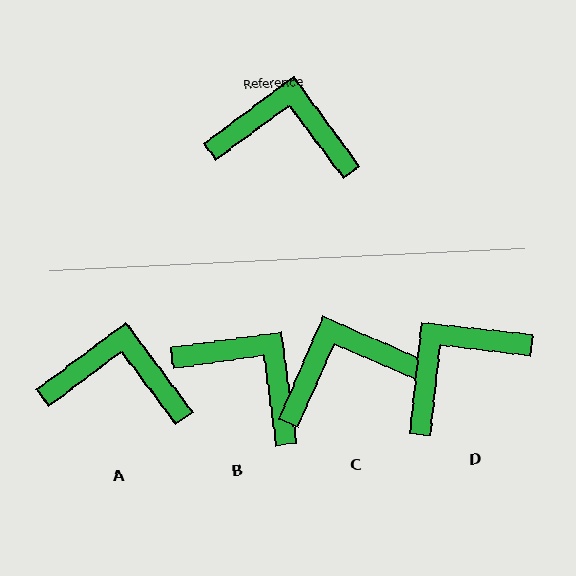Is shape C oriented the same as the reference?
No, it is off by about 30 degrees.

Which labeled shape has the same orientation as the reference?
A.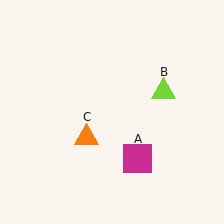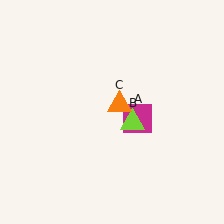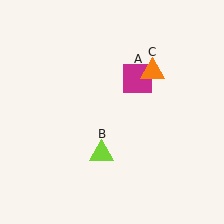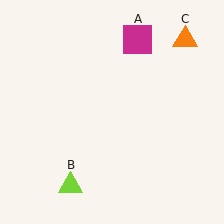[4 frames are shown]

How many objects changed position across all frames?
3 objects changed position: magenta square (object A), lime triangle (object B), orange triangle (object C).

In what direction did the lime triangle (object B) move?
The lime triangle (object B) moved down and to the left.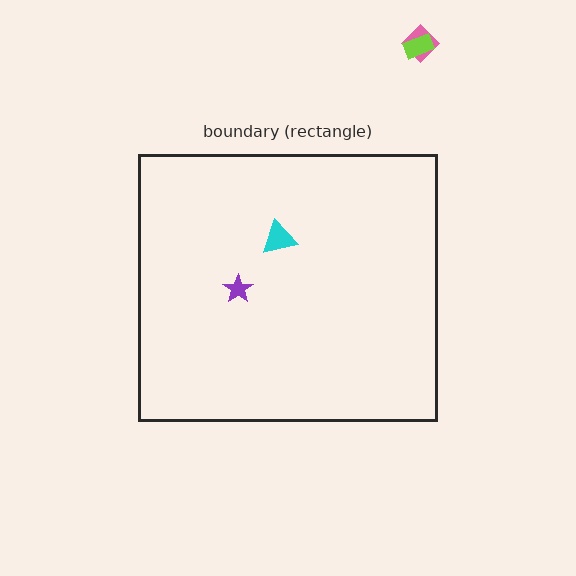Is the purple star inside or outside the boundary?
Inside.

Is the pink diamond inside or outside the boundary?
Outside.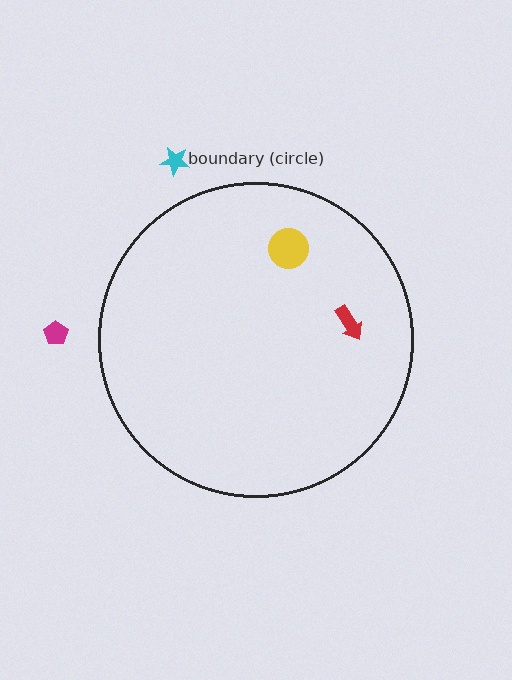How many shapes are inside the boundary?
2 inside, 2 outside.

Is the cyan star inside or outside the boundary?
Outside.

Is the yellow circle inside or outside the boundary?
Inside.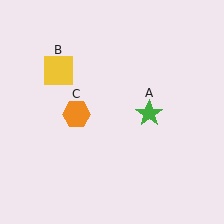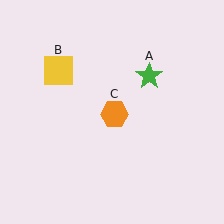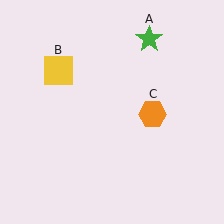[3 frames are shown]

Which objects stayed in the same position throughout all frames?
Yellow square (object B) remained stationary.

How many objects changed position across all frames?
2 objects changed position: green star (object A), orange hexagon (object C).